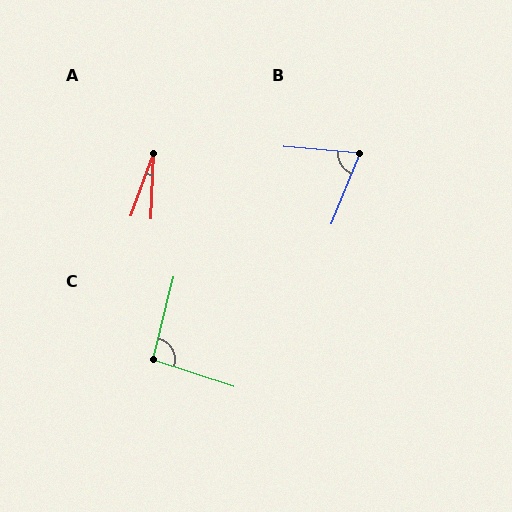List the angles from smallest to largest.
A (17°), B (73°), C (94°).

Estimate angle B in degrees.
Approximately 73 degrees.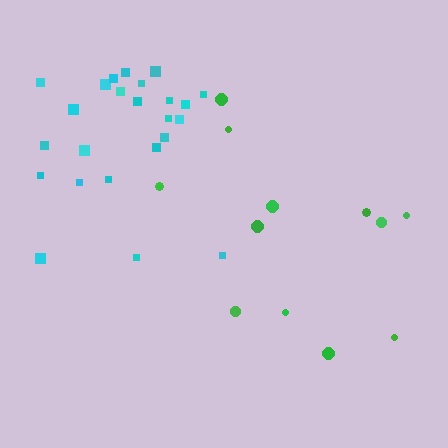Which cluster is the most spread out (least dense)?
Green.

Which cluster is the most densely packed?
Cyan.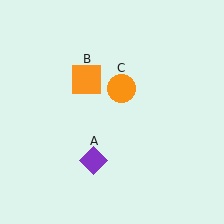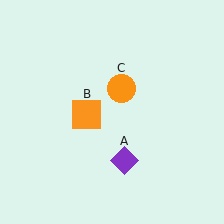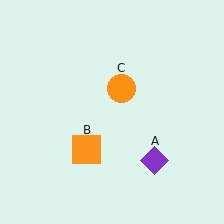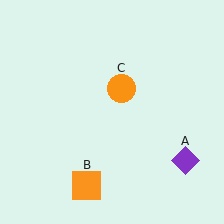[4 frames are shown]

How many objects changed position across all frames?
2 objects changed position: purple diamond (object A), orange square (object B).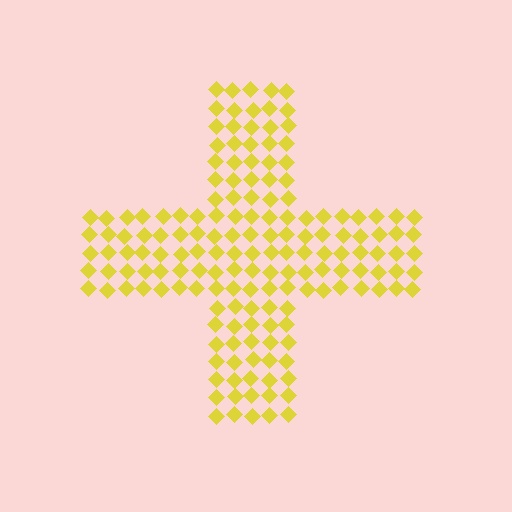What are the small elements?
The small elements are diamonds.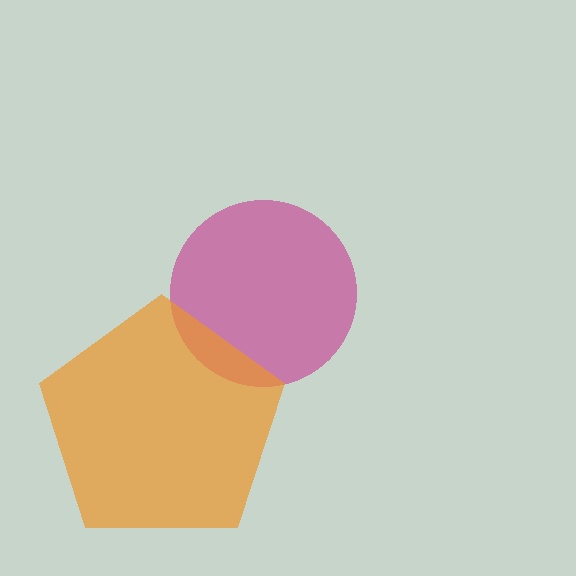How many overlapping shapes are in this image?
There are 2 overlapping shapes in the image.